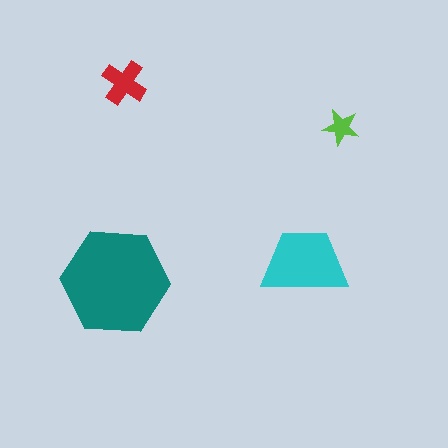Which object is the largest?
The teal hexagon.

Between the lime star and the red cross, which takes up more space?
The red cross.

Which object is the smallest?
The lime star.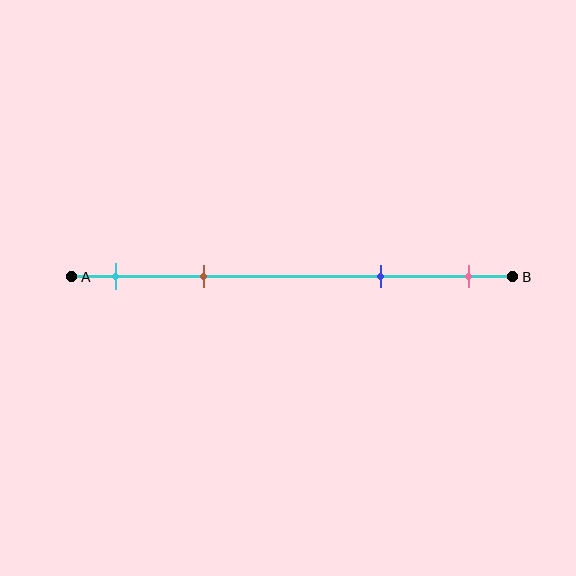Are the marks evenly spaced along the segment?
No, the marks are not evenly spaced.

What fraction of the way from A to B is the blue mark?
The blue mark is approximately 70% (0.7) of the way from A to B.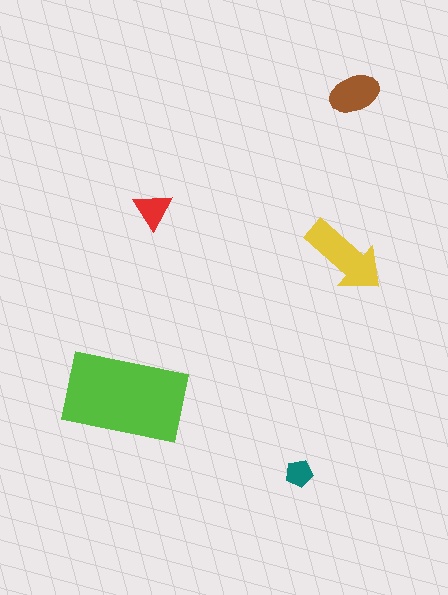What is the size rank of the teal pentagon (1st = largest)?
5th.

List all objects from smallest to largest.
The teal pentagon, the red triangle, the brown ellipse, the yellow arrow, the lime rectangle.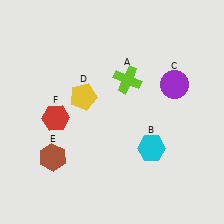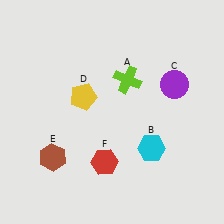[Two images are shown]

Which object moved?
The red hexagon (F) moved right.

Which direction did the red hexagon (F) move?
The red hexagon (F) moved right.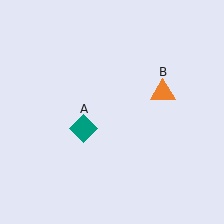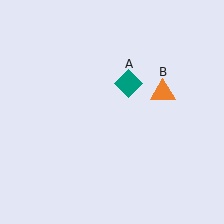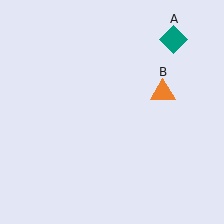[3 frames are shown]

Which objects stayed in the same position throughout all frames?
Orange triangle (object B) remained stationary.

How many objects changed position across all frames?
1 object changed position: teal diamond (object A).